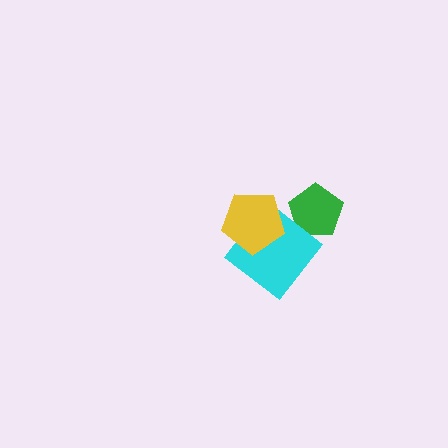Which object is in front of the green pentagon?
The cyan diamond is in front of the green pentagon.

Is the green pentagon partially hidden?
Yes, it is partially covered by another shape.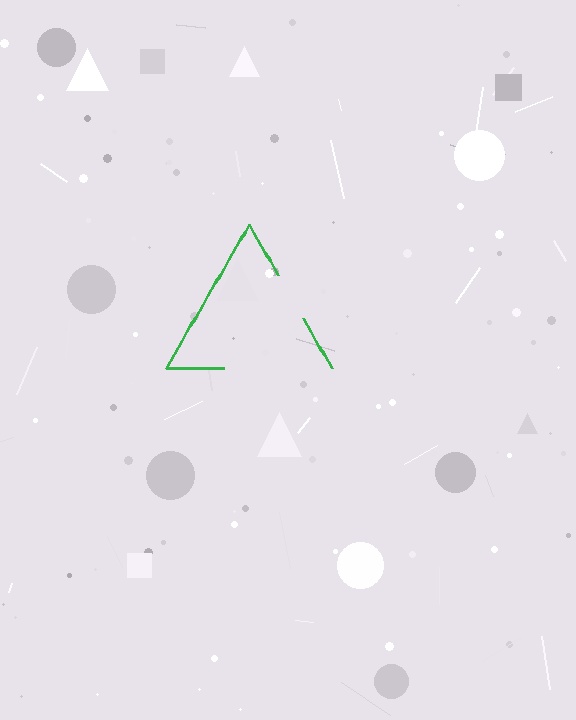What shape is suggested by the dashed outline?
The dashed outline suggests a triangle.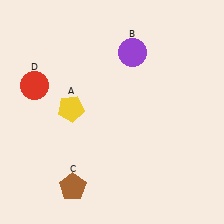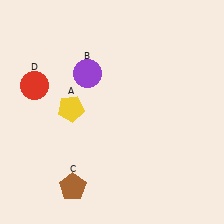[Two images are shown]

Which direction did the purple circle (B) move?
The purple circle (B) moved left.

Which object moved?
The purple circle (B) moved left.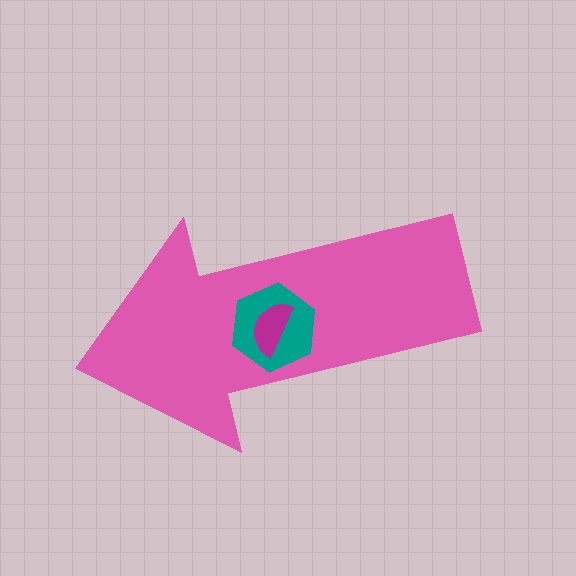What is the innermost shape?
The magenta semicircle.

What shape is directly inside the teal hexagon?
The magenta semicircle.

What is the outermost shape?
The pink arrow.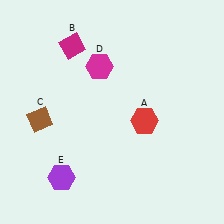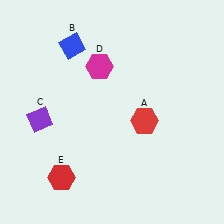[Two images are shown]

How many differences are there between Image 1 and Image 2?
There are 3 differences between the two images.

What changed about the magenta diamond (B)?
In Image 1, B is magenta. In Image 2, it changed to blue.